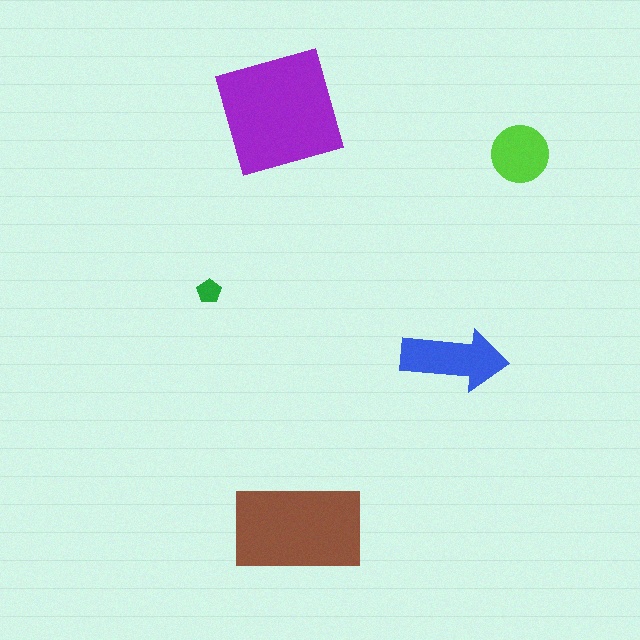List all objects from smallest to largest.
The green pentagon, the lime circle, the blue arrow, the brown rectangle, the purple square.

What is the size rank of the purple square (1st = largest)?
1st.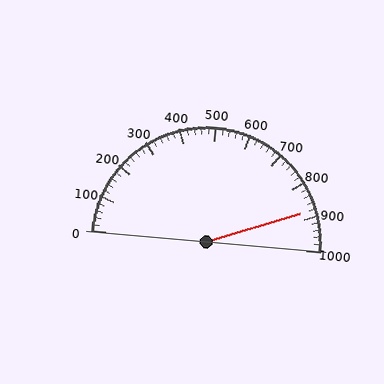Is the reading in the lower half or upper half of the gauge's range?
The reading is in the upper half of the range (0 to 1000).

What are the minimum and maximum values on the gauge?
The gauge ranges from 0 to 1000.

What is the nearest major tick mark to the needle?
The nearest major tick mark is 900.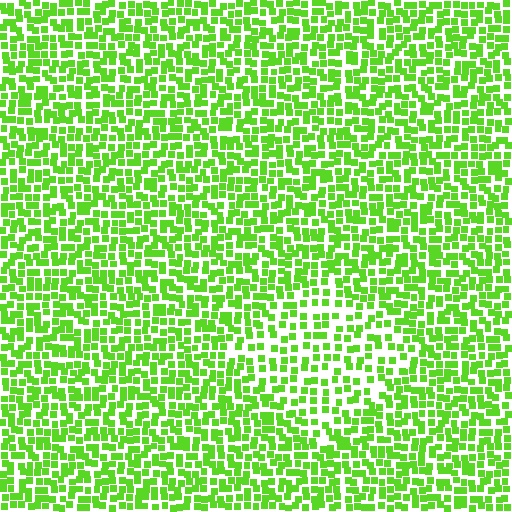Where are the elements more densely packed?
The elements are more densely packed outside the diamond boundary.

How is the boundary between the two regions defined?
The boundary is defined by a change in element density (approximately 1.6x ratio). All elements are the same color, size, and shape.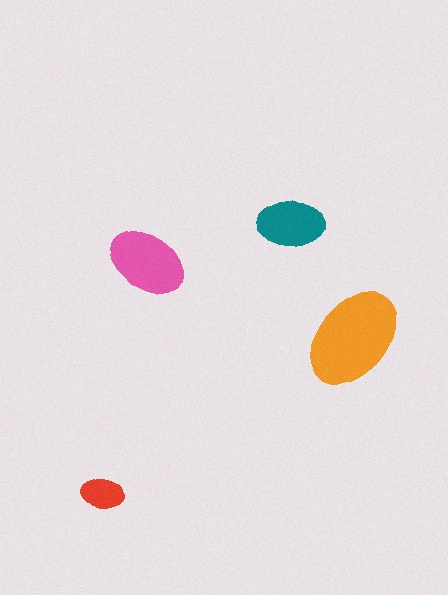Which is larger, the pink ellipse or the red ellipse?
The pink one.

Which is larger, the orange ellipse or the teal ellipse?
The orange one.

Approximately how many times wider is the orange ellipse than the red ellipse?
About 2.5 times wider.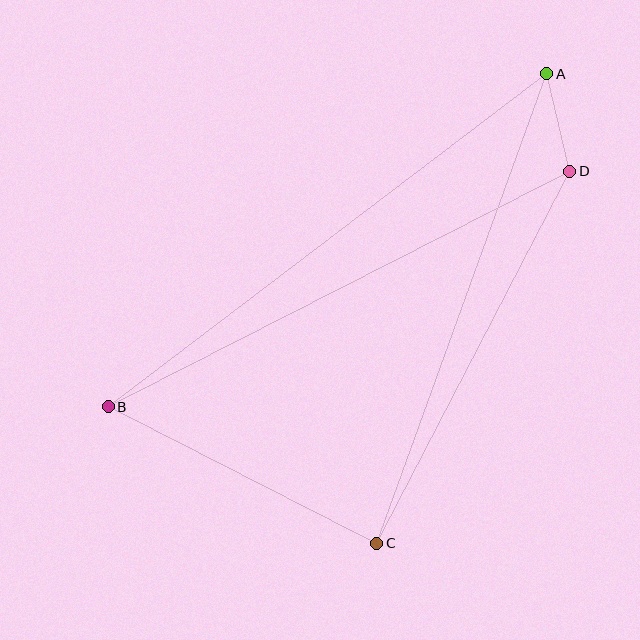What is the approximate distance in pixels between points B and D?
The distance between B and D is approximately 518 pixels.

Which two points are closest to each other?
Points A and D are closest to each other.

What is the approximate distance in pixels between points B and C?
The distance between B and C is approximately 301 pixels.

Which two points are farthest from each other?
Points A and B are farthest from each other.